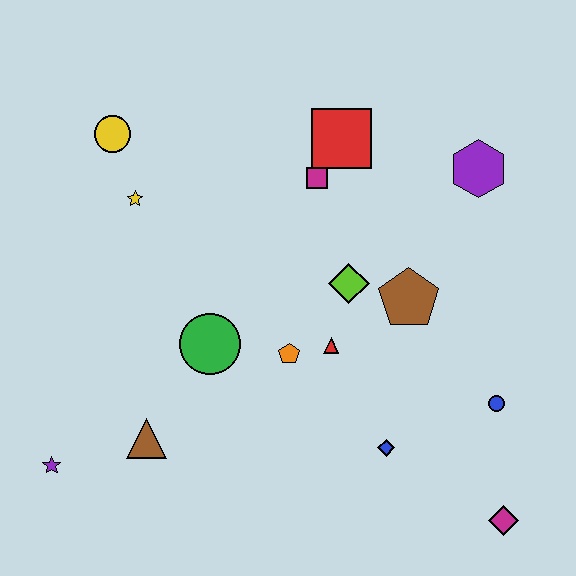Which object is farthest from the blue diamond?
The yellow circle is farthest from the blue diamond.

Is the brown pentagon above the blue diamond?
Yes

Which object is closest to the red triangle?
The orange pentagon is closest to the red triangle.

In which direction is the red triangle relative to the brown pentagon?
The red triangle is to the left of the brown pentagon.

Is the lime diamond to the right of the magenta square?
Yes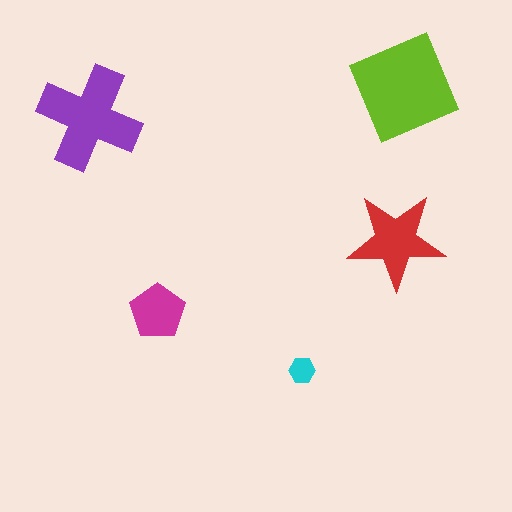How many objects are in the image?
There are 5 objects in the image.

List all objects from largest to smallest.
The lime diamond, the purple cross, the red star, the magenta pentagon, the cyan hexagon.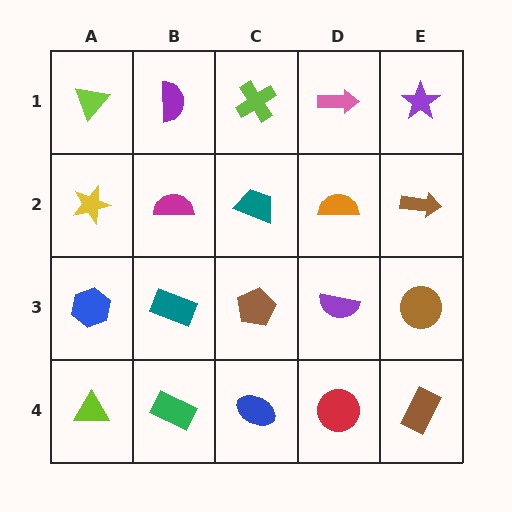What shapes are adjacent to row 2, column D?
A pink arrow (row 1, column D), a purple semicircle (row 3, column D), a teal trapezoid (row 2, column C), a brown arrow (row 2, column E).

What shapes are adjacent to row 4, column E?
A brown circle (row 3, column E), a red circle (row 4, column D).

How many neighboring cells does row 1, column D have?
3.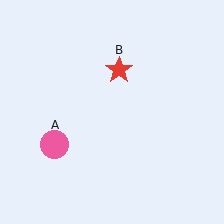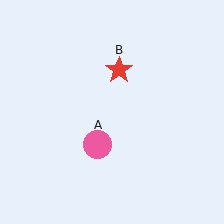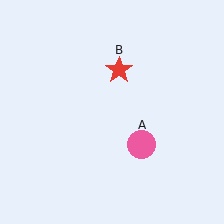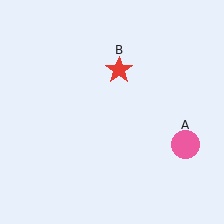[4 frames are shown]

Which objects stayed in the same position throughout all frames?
Red star (object B) remained stationary.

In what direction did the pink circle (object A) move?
The pink circle (object A) moved right.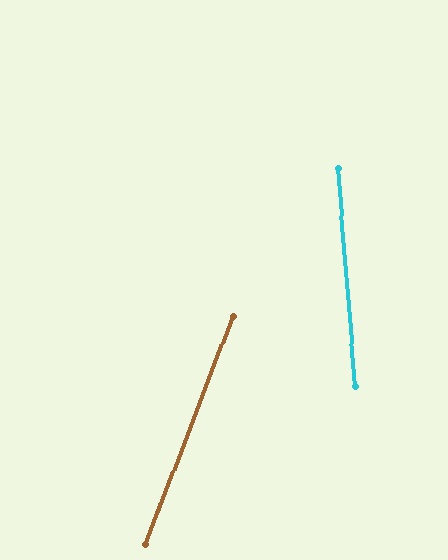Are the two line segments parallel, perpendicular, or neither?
Neither parallel nor perpendicular — they differ by about 25°.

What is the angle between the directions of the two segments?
Approximately 25 degrees.